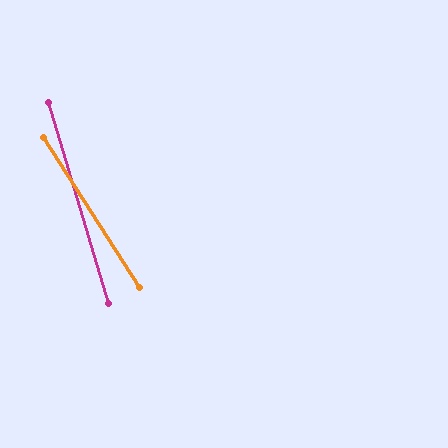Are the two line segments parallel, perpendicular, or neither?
Neither parallel nor perpendicular — they differ by about 16°.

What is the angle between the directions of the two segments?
Approximately 16 degrees.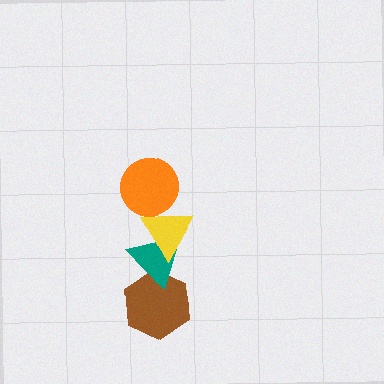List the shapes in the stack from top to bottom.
From top to bottom: the orange circle, the yellow triangle, the teal triangle, the brown hexagon.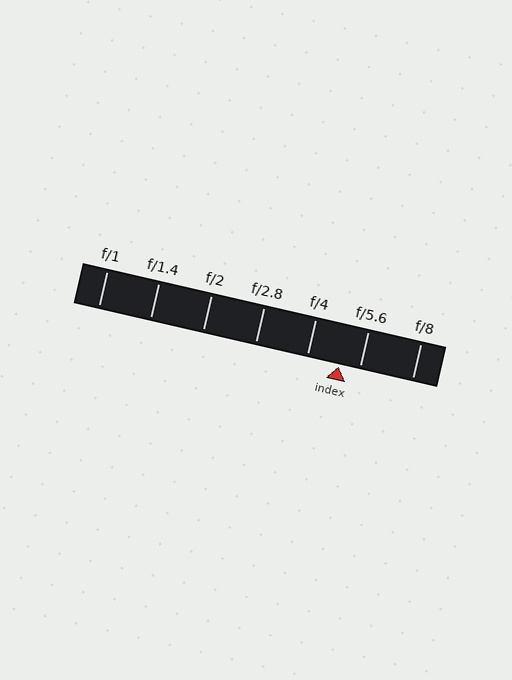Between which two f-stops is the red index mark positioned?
The index mark is between f/4 and f/5.6.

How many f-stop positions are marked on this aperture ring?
There are 7 f-stop positions marked.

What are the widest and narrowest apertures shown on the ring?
The widest aperture shown is f/1 and the narrowest is f/8.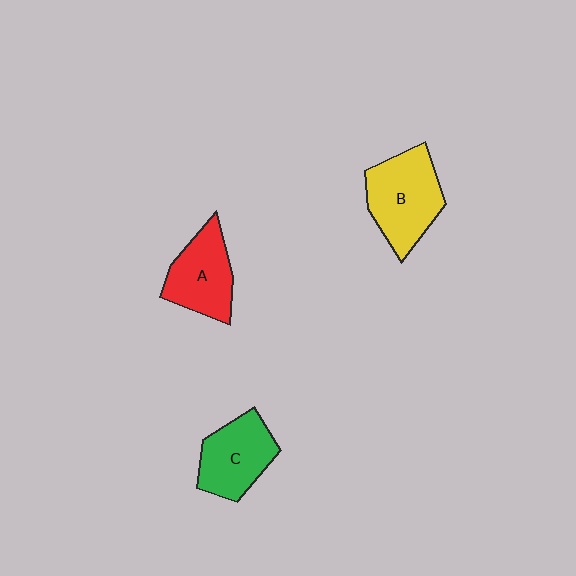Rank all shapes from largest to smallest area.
From largest to smallest: B (yellow), A (red), C (green).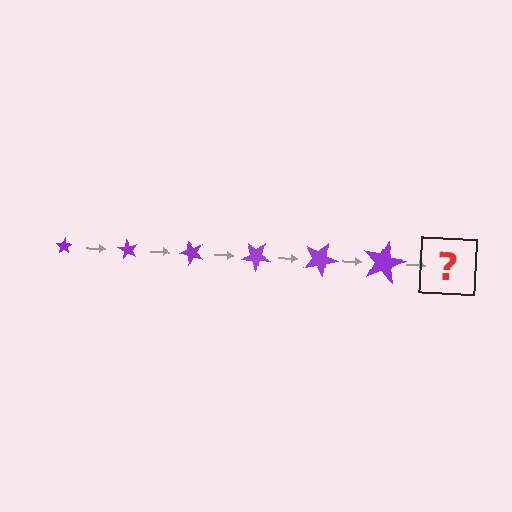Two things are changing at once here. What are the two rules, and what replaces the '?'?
The two rules are that the star grows larger each step and it rotates 60 degrees each step. The '?' should be a star, larger than the previous one and rotated 360 degrees from the start.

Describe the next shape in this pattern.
It should be a star, larger than the previous one and rotated 360 degrees from the start.